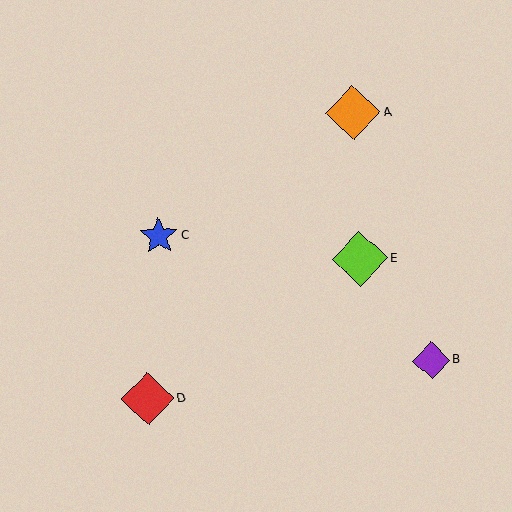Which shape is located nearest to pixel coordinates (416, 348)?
The purple diamond (labeled B) at (431, 360) is nearest to that location.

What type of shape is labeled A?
Shape A is an orange diamond.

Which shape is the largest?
The lime diamond (labeled E) is the largest.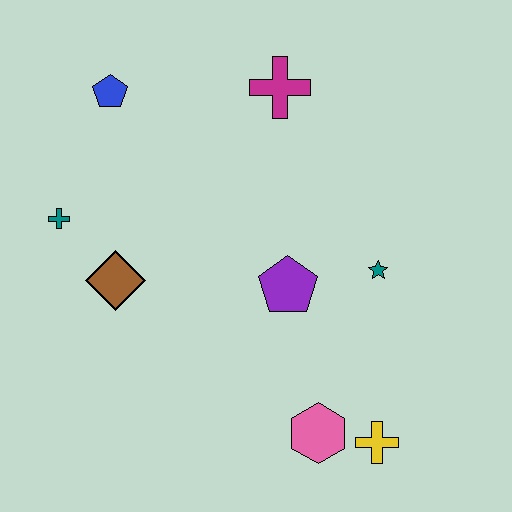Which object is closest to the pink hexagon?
The yellow cross is closest to the pink hexagon.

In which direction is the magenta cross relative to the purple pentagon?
The magenta cross is above the purple pentagon.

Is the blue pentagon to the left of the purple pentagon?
Yes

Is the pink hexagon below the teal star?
Yes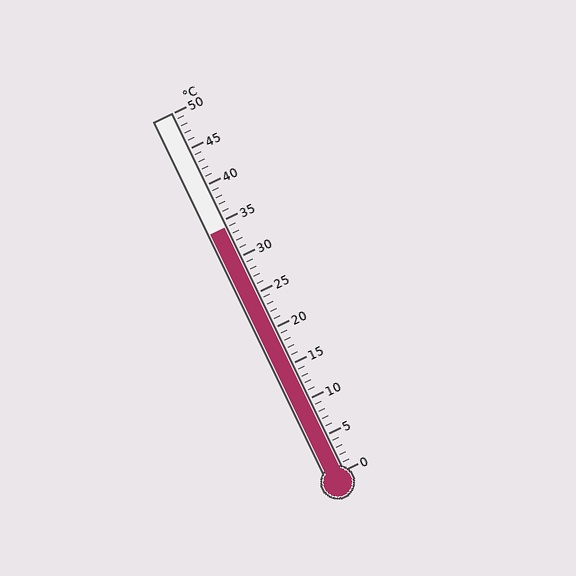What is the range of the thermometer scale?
The thermometer scale ranges from 0°C to 50°C.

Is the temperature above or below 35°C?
The temperature is below 35°C.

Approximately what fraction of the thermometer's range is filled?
The thermometer is filled to approximately 70% of its range.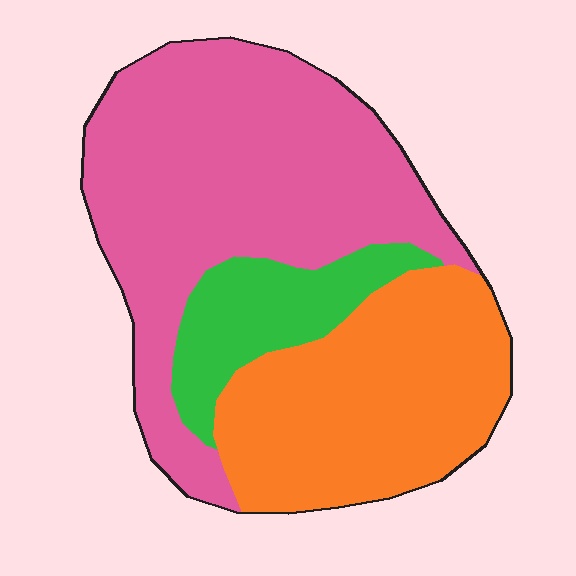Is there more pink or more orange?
Pink.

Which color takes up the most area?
Pink, at roughly 50%.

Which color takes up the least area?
Green, at roughly 15%.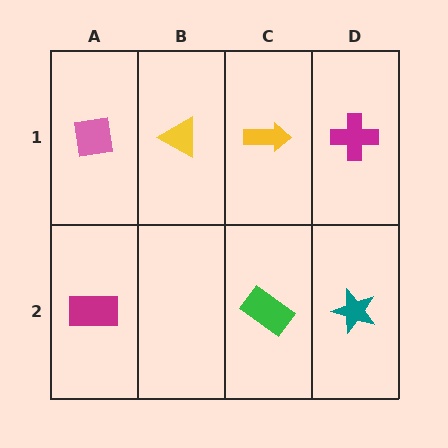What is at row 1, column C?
A yellow arrow.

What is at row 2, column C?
A green rectangle.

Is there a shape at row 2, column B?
No, that cell is empty.